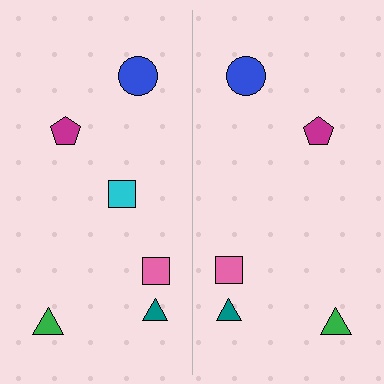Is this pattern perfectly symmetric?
No, the pattern is not perfectly symmetric. A cyan square is missing from the right side.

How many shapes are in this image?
There are 11 shapes in this image.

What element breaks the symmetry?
A cyan square is missing from the right side.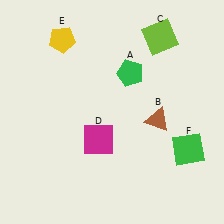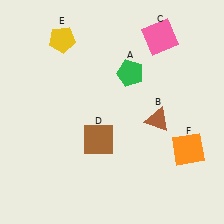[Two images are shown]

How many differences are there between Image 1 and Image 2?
There are 3 differences between the two images.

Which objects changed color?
C changed from lime to pink. D changed from magenta to brown. F changed from green to orange.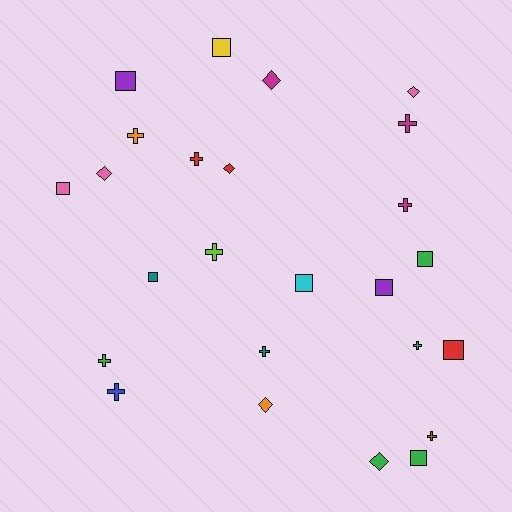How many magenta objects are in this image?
There are 3 magenta objects.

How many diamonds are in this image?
There are 6 diamonds.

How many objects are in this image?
There are 25 objects.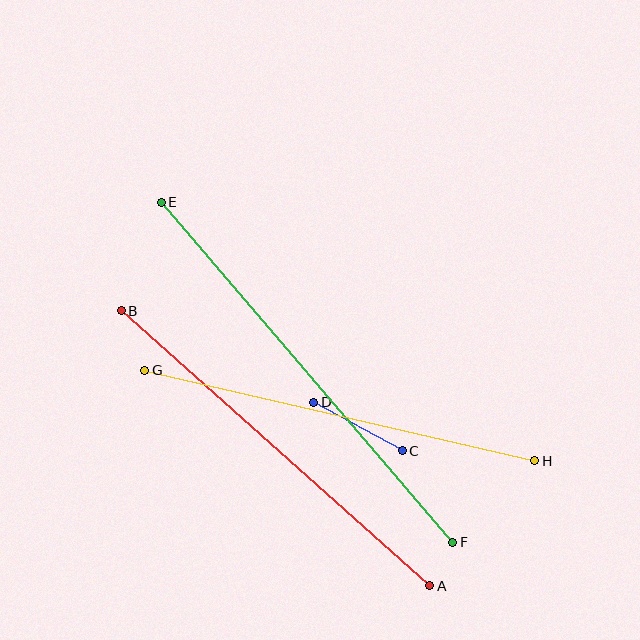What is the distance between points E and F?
The distance is approximately 448 pixels.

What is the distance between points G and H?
The distance is approximately 400 pixels.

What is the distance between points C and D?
The distance is approximately 101 pixels.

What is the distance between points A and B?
The distance is approximately 413 pixels.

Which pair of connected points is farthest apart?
Points E and F are farthest apart.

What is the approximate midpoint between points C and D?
The midpoint is at approximately (358, 427) pixels.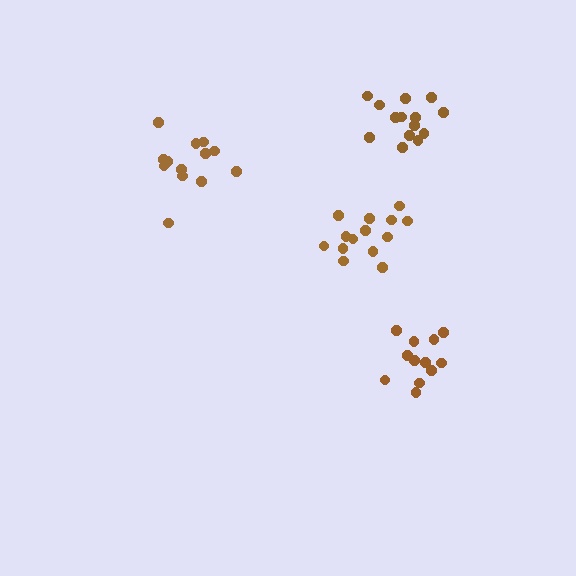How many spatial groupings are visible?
There are 4 spatial groupings.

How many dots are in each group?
Group 1: 12 dots, Group 2: 14 dots, Group 3: 14 dots, Group 4: 13 dots (53 total).